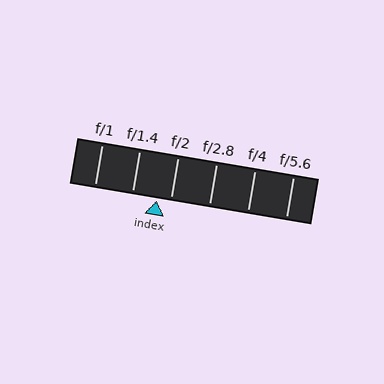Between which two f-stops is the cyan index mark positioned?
The index mark is between f/1.4 and f/2.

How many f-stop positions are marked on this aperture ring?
There are 6 f-stop positions marked.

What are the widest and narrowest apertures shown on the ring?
The widest aperture shown is f/1 and the narrowest is f/5.6.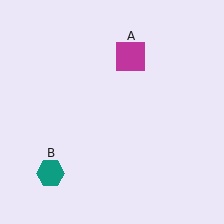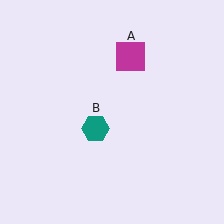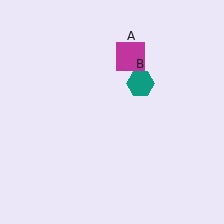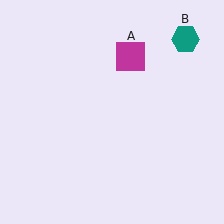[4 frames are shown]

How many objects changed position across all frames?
1 object changed position: teal hexagon (object B).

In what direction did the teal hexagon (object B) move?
The teal hexagon (object B) moved up and to the right.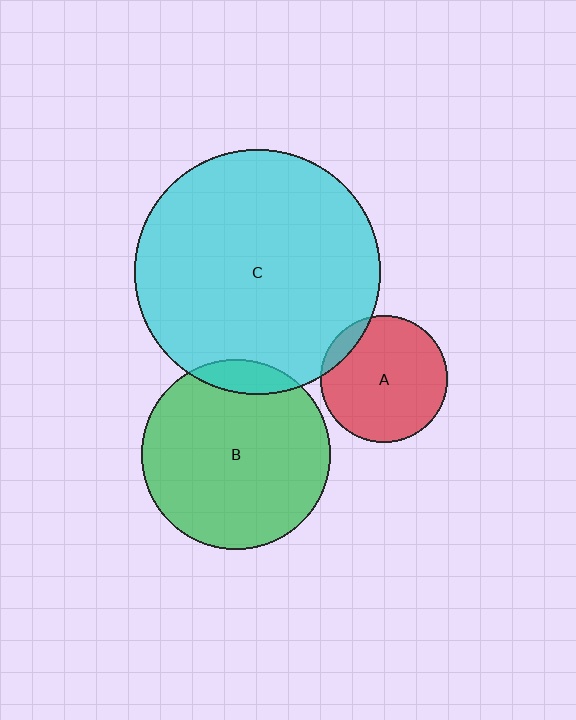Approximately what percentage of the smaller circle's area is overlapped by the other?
Approximately 10%.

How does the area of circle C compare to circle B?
Approximately 1.7 times.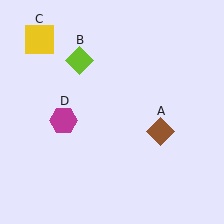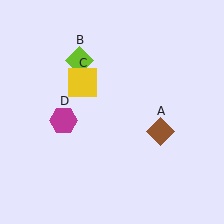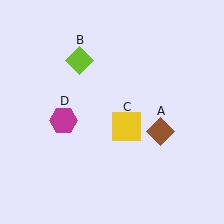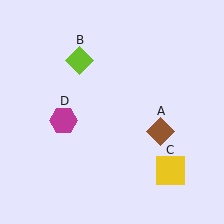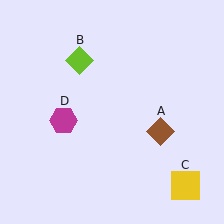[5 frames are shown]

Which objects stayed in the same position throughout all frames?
Brown diamond (object A) and lime diamond (object B) and magenta hexagon (object D) remained stationary.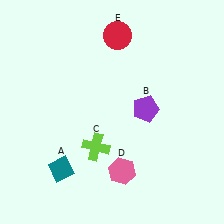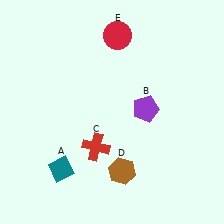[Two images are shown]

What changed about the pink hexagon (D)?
In Image 1, D is pink. In Image 2, it changed to brown.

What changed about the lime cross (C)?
In Image 1, C is lime. In Image 2, it changed to red.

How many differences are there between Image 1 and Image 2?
There are 2 differences between the two images.